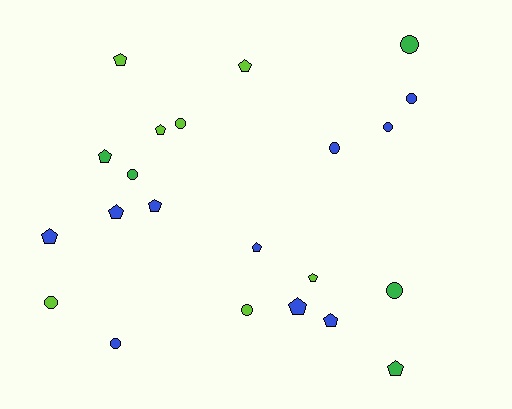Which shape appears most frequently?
Pentagon, with 12 objects.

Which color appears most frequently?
Blue, with 10 objects.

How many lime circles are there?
There are 3 lime circles.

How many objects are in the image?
There are 22 objects.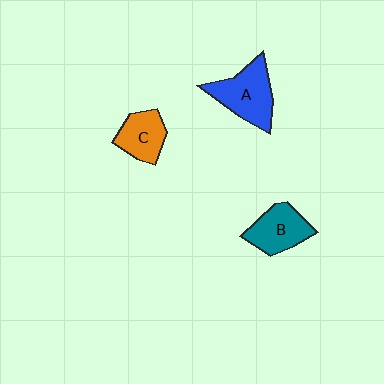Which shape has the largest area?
Shape A (blue).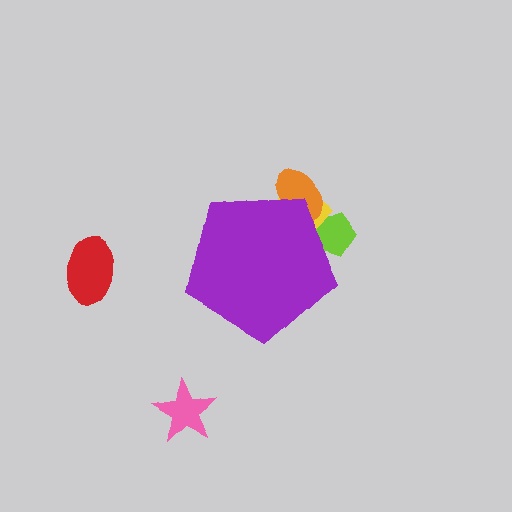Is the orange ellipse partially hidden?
Yes, the orange ellipse is partially hidden behind the purple pentagon.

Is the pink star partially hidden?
No, the pink star is fully visible.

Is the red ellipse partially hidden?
No, the red ellipse is fully visible.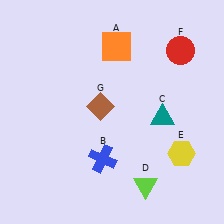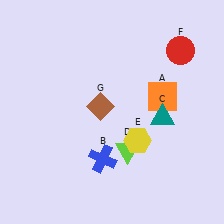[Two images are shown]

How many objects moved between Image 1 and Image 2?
3 objects moved between the two images.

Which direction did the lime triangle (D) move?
The lime triangle (D) moved up.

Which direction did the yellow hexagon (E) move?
The yellow hexagon (E) moved left.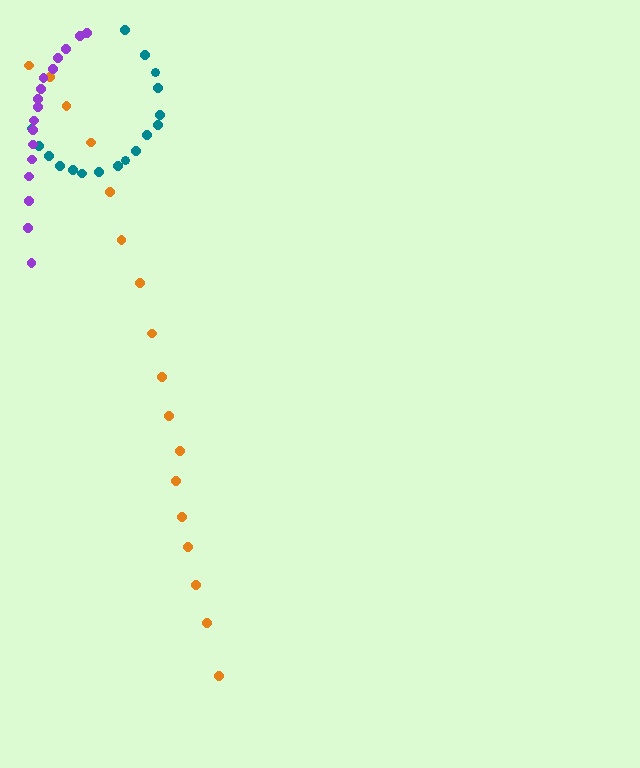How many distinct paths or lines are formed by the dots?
There are 3 distinct paths.